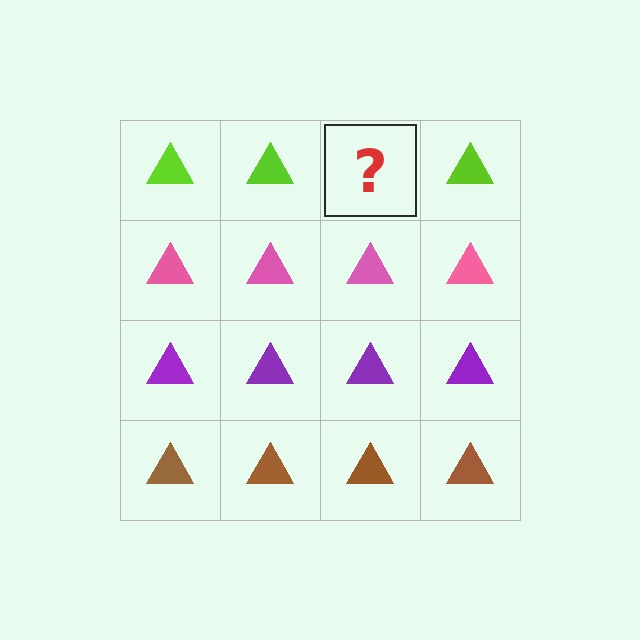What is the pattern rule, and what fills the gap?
The rule is that each row has a consistent color. The gap should be filled with a lime triangle.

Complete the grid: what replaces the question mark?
The question mark should be replaced with a lime triangle.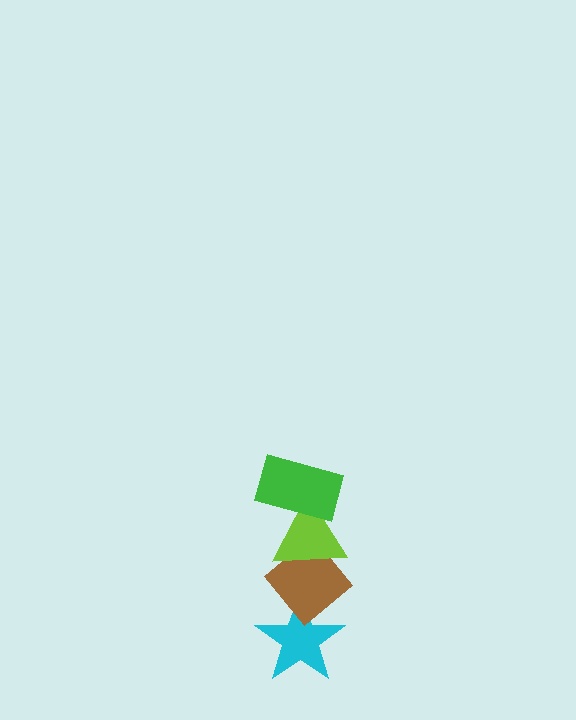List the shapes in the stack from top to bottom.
From top to bottom: the green rectangle, the lime triangle, the brown diamond, the cyan star.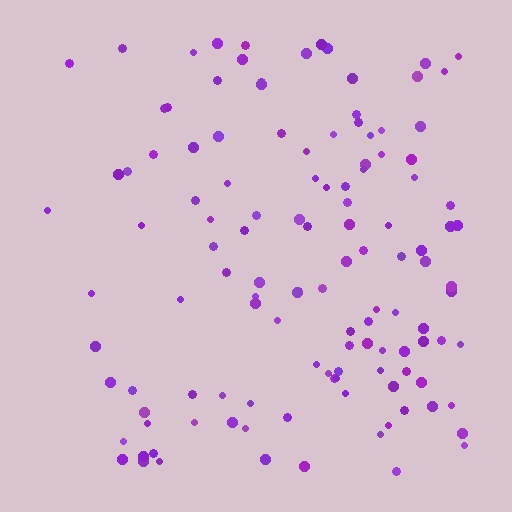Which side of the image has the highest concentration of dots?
The right.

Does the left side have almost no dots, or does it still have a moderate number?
Still a moderate number, just noticeably fewer than the right.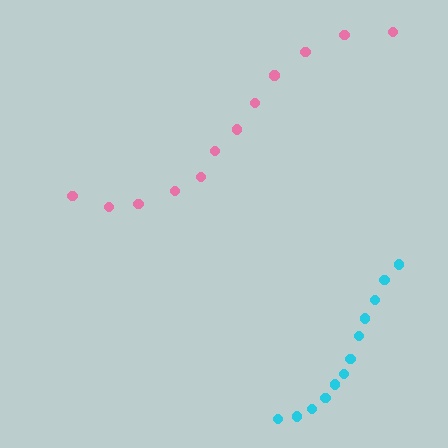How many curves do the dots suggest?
There are 2 distinct paths.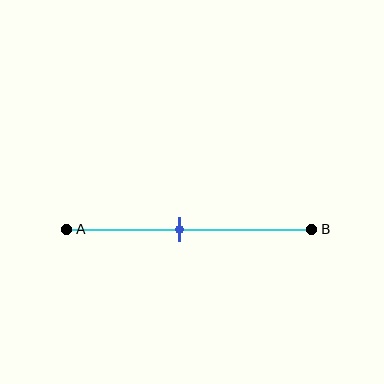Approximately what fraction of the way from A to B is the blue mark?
The blue mark is approximately 45% of the way from A to B.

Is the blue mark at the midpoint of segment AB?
No, the mark is at about 45% from A, not at the 50% midpoint.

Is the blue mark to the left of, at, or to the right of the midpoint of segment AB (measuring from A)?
The blue mark is to the left of the midpoint of segment AB.